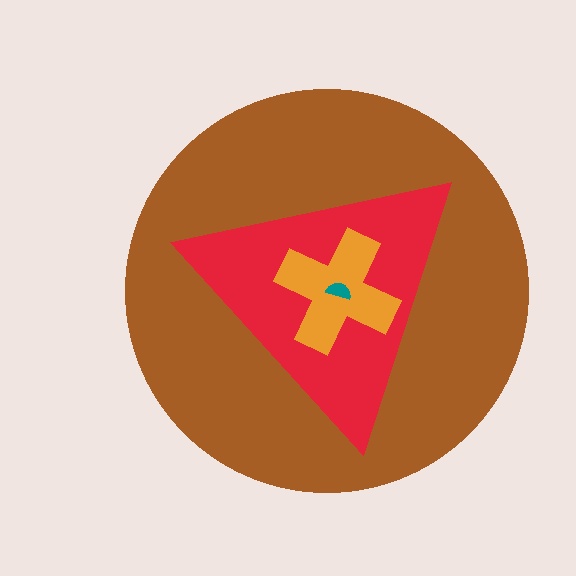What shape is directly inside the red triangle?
The orange cross.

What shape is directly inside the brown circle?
The red triangle.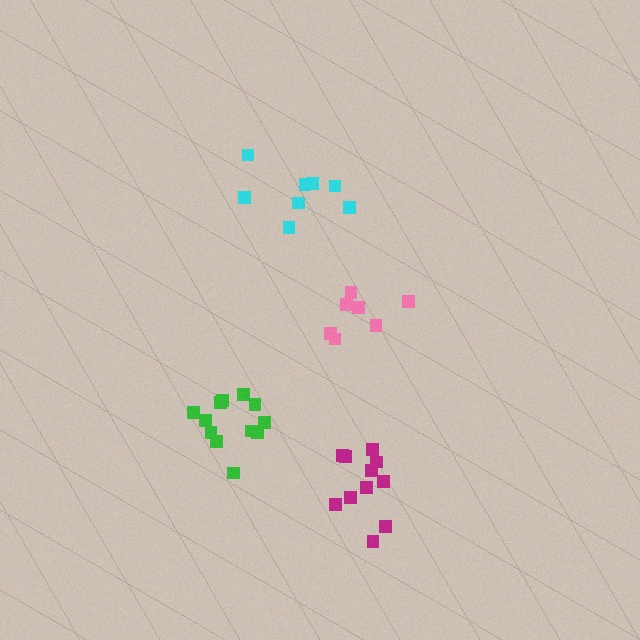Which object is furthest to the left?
The green cluster is leftmost.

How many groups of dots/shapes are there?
There are 4 groups.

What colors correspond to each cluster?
The clusters are colored: pink, green, magenta, cyan.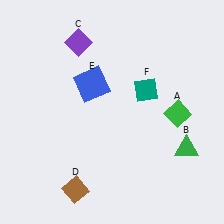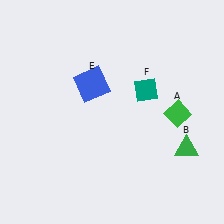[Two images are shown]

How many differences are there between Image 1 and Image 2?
There are 2 differences between the two images.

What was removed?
The purple diamond (C), the brown diamond (D) were removed in Image 2.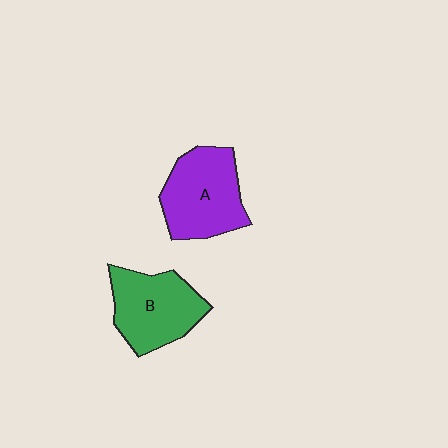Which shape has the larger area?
Shape A (purple).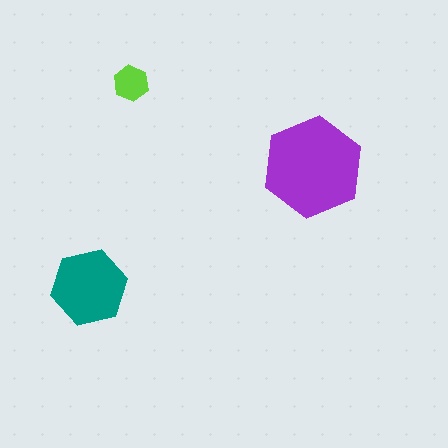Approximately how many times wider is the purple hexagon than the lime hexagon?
About 3 times wider.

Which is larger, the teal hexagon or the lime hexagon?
The teal one.